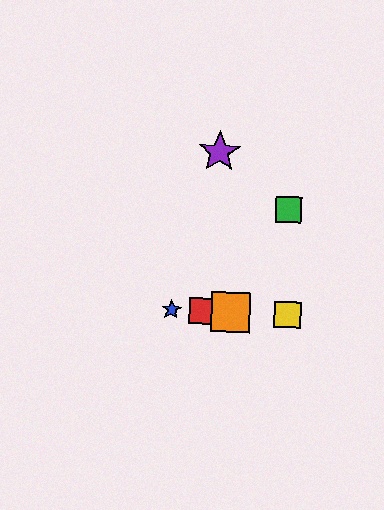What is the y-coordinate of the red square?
The red square is at y≈311.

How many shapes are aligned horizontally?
4 shapes (the red square, the blue star, the yellow square, the orange square) are aligned horizontally.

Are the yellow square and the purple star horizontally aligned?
No, the yellow square is at y≈315 and the purple star is at y≈152.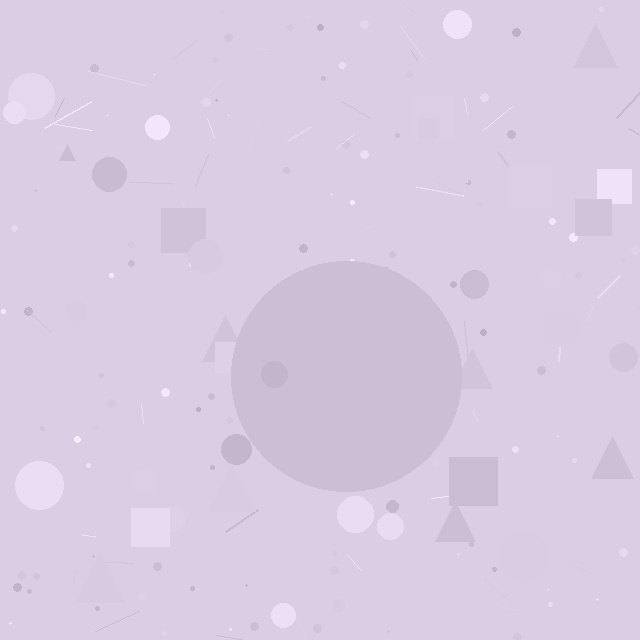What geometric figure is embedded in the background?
A circle is embedded in the background.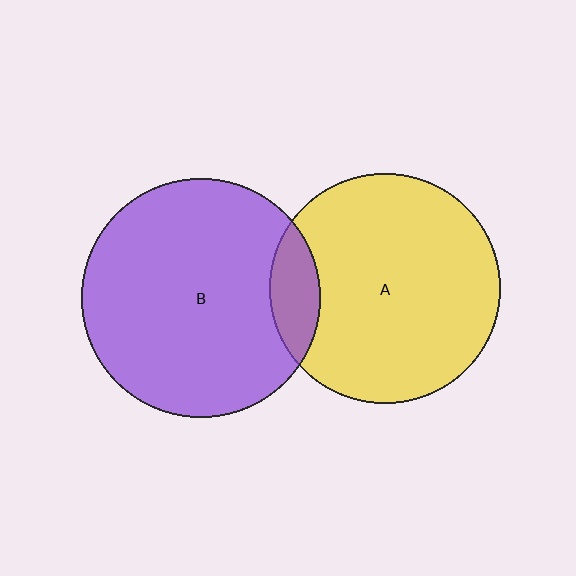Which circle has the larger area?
Circle B (purple).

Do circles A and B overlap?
Yes.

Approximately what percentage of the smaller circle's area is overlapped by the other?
Approximately 10%.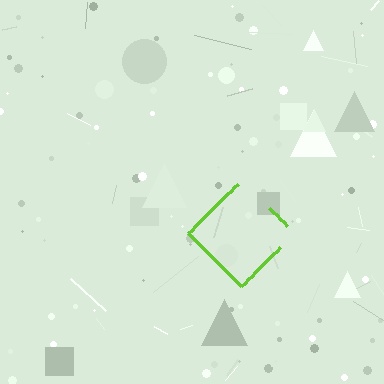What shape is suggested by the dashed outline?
The dashed outline suggests a diamond.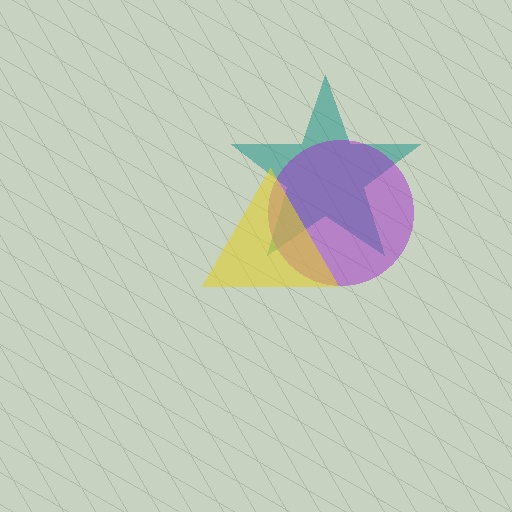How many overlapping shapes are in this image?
There are 3 overlapping shapes in the image.